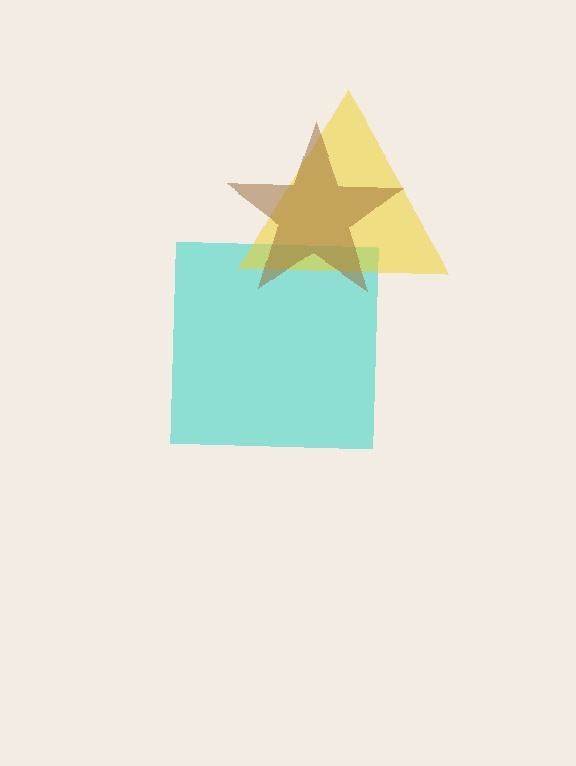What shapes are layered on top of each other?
The layered shapes are: a cyan square, a yellow triangle, a brown star.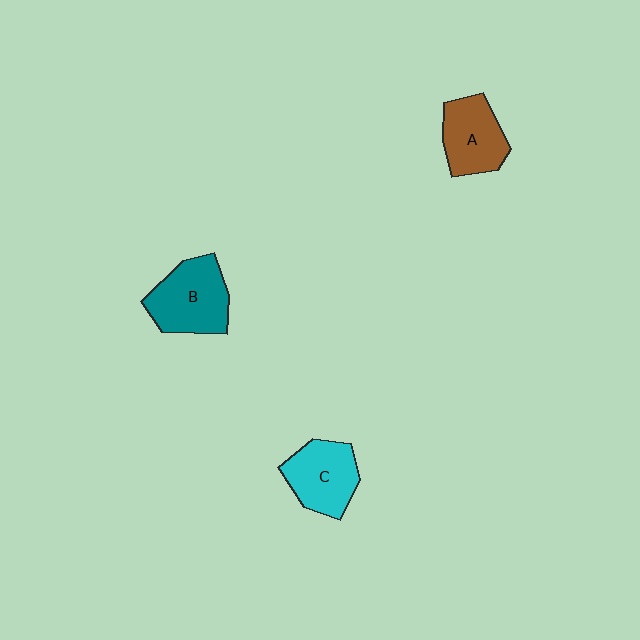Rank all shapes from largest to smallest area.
From largest to smallest: B (teal), C (cyan), A (brown).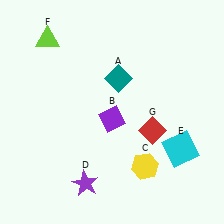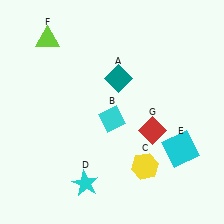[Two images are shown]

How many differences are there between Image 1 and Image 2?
There are 2 differences between the two images.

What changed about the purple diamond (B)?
In Image 1, B is purple. In Image 2, it changed to cyan.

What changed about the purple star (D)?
In Image 1, D is purple. In Image 2, it changed to cyan.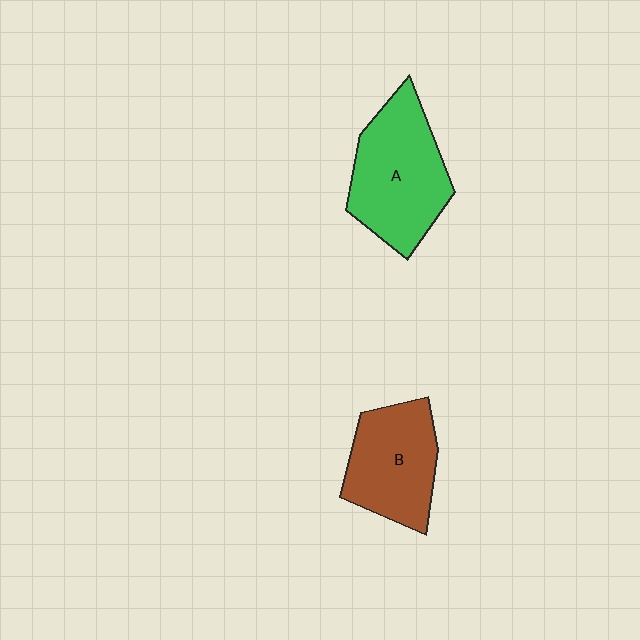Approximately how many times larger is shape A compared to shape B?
Approximately 1.2 times.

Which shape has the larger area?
Shape A (green).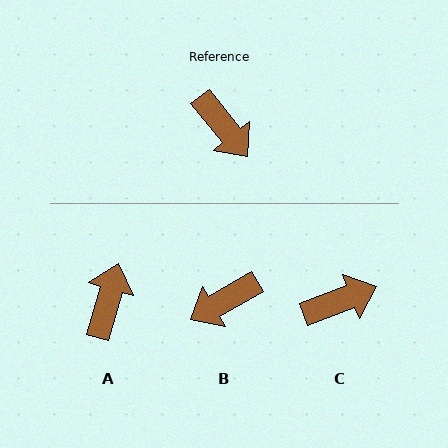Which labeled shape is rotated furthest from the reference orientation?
A, about 125 degrees away.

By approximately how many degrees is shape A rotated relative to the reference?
Approximately 125 degrees counter-clockwise.